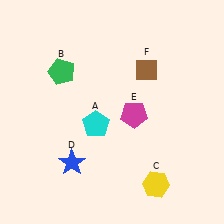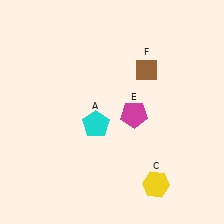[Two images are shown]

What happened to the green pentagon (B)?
The green pentagon (B) was removed in Image 2. It was in the top-left area of Image 1.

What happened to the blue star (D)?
The blue star (D) was removed in Image 2. It was in the bottom-left area of Image 1.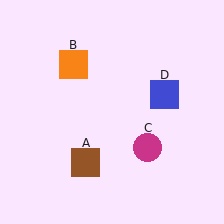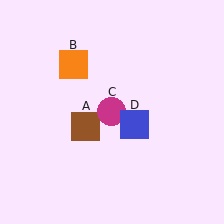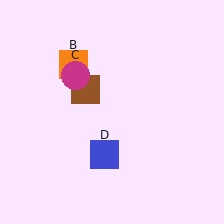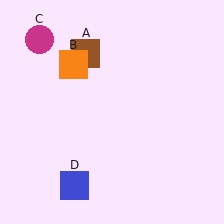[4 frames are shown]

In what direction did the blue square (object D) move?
The blue square (object D) moved down and to the left.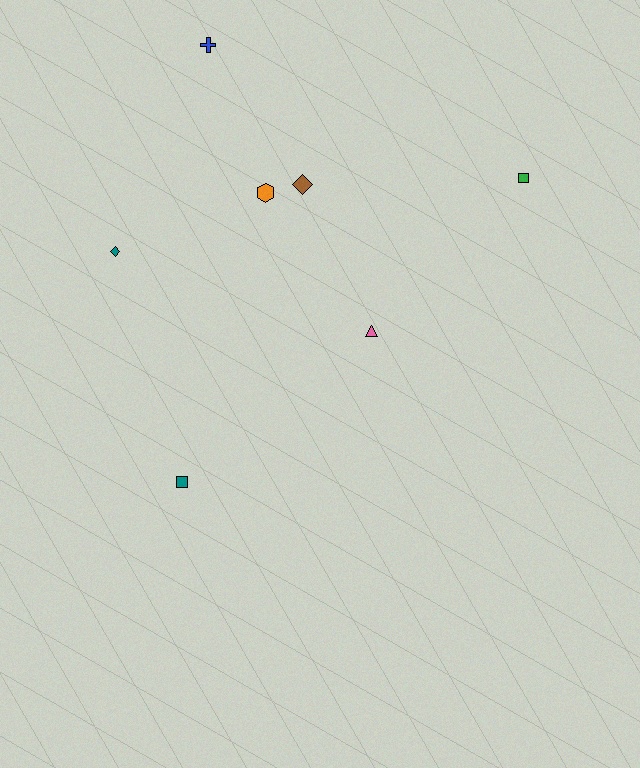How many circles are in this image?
There are no circles.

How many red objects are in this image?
There are no red objects.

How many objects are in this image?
There are 7 objects.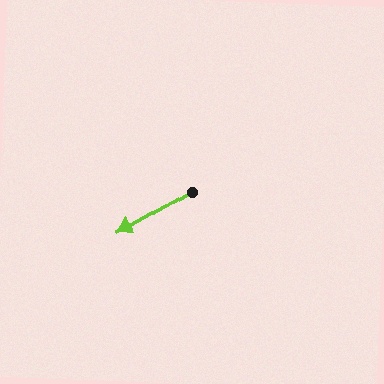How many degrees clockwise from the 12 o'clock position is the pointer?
Approximately 240 degrees.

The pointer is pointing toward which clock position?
Roughly 8 o'clock.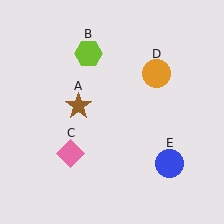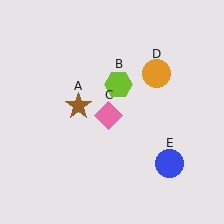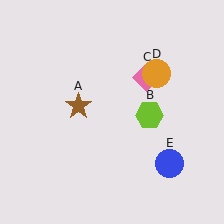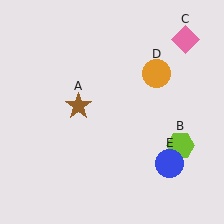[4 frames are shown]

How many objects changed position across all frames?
2 objects changed position: lime hexagon (object B), pink diamond (object C).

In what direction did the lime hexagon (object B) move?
The lime hexagon (object B) moved down and to the right.